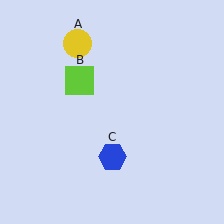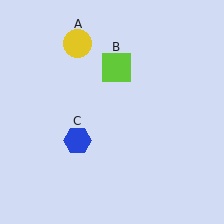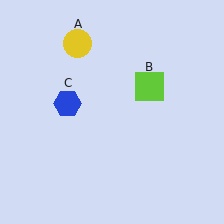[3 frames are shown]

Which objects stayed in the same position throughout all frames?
Yellow circle (object A) remained stationary.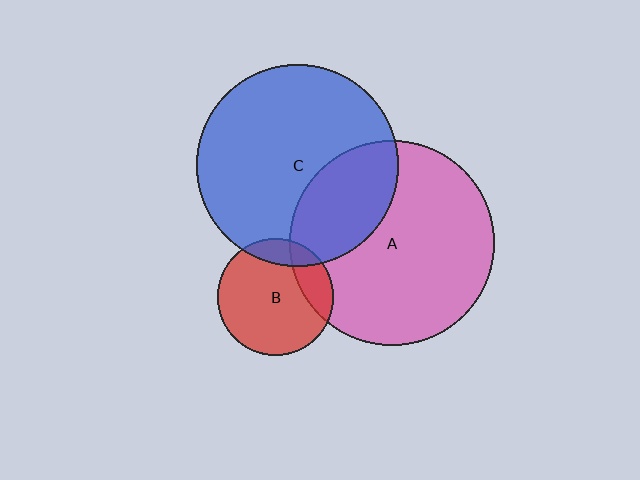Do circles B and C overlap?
Yes.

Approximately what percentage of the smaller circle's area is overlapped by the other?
Approximately 15%.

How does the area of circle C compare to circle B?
Approximately 3.0 times.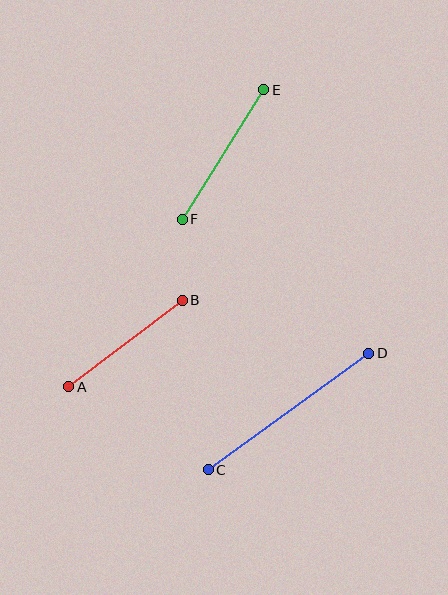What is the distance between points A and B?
The distance is approximately 143 pixels.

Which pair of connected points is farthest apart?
Points C and D are farthest apart.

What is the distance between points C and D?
The distance is approximately 198 pixels.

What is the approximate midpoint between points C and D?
The midpoint is at approximately (289, 411) pixels.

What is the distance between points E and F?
The distance is approximately 153 pixels.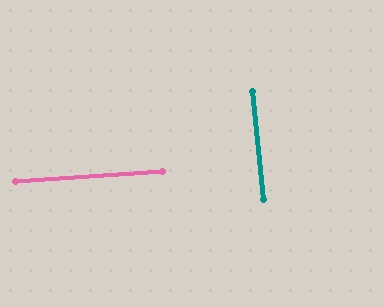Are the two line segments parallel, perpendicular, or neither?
Perpendicular — they meet at approximately 88°.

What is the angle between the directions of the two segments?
Approximately 88 degrees.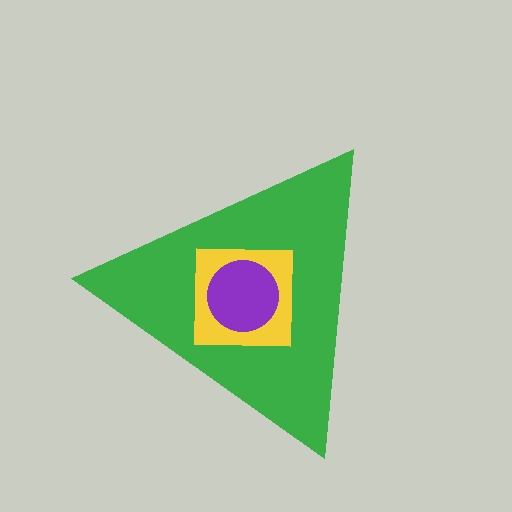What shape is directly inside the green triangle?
The yellow square.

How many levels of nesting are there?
3.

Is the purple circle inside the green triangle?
Yes.